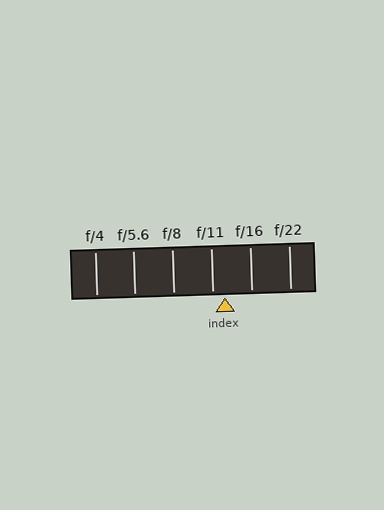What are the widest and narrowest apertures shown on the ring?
The widest aperture shown is f/4 and the narrowest is f/22.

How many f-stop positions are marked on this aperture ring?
There are 6 f-stop positions marked.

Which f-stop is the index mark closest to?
The index mark is closest to f/11.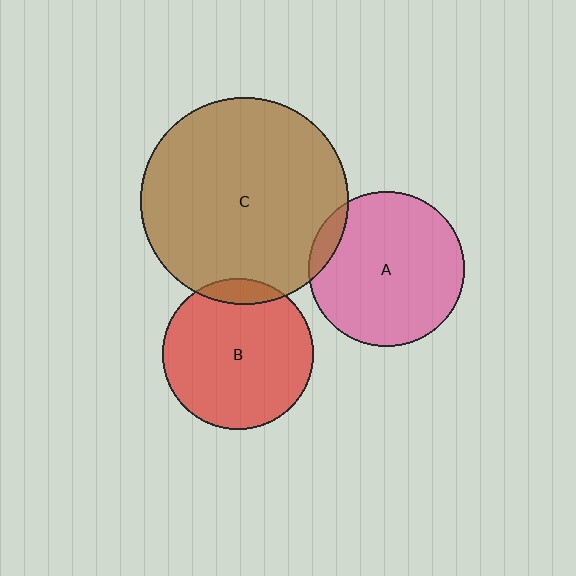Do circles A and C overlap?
Yes.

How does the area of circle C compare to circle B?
Approximately 1.9 times.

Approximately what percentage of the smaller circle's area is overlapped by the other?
Approximately 10%.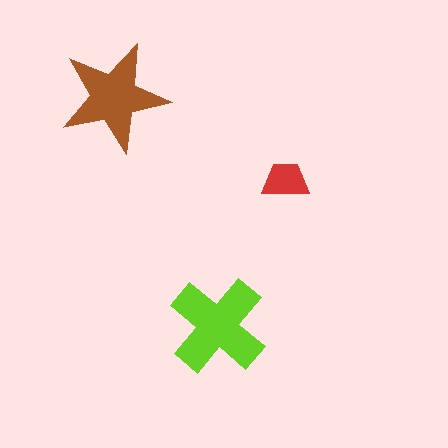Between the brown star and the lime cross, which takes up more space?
The lime cross.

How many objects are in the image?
There are 3 objects in the image.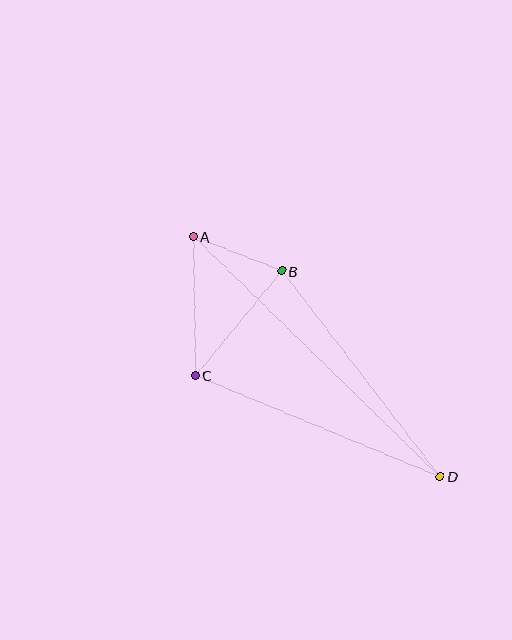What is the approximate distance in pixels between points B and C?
The distance between B and C is approximately 135 pixels.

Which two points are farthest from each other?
Points A and D are farthest from each other.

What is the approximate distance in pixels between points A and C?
The distance between A and C is approximately 138 pixels.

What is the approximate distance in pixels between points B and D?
The distance between B and D is approximately 260 pixels.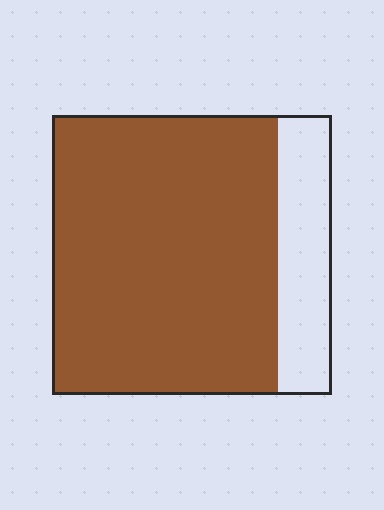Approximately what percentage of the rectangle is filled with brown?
Approximately 80%.